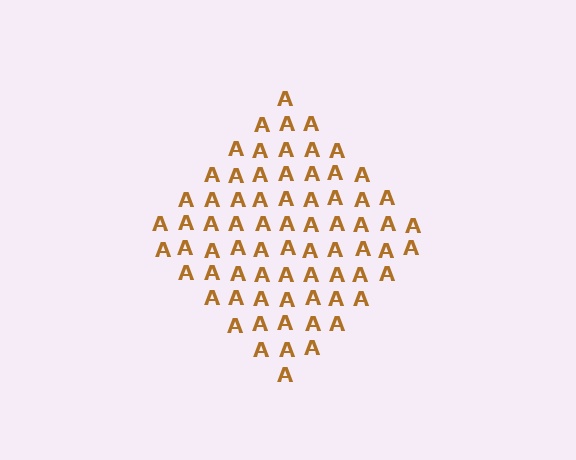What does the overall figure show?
The overall figure shows a diamond.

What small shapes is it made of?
It is made of small letter A's.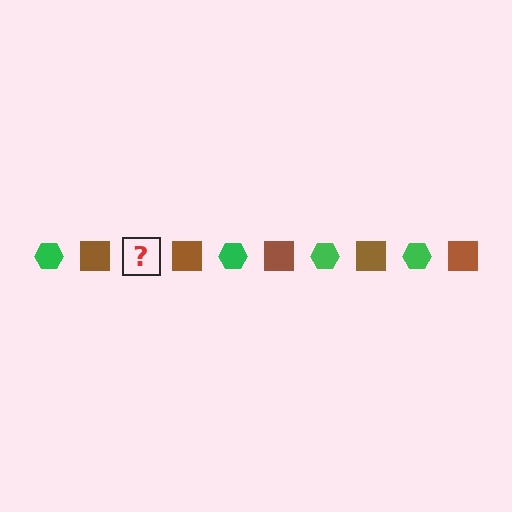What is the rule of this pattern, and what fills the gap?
The rule is that the pattern alternates between green hexagon and brown square. The gap should be filled with a green hexagon.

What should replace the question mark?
The question mark should be replaced with a green hexagon.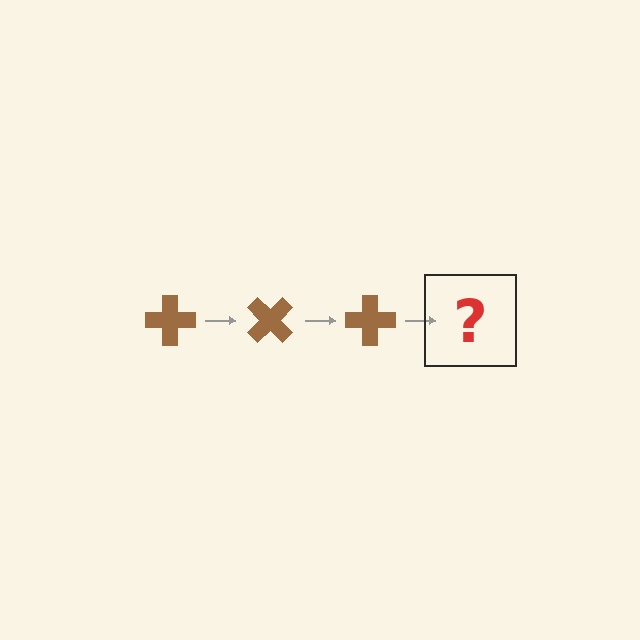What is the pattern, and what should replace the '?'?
The pattern is that the cross rotates 45 degrees each step. The '?' should be a brown cross rotated 135 degrees.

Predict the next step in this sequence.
The next step is a brown cross rotated 135 degrees.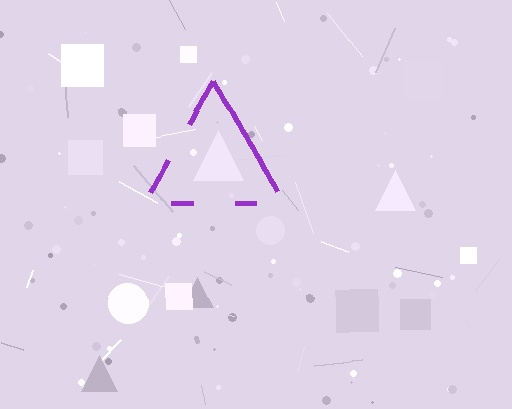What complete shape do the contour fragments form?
The contour fragments form a triangle.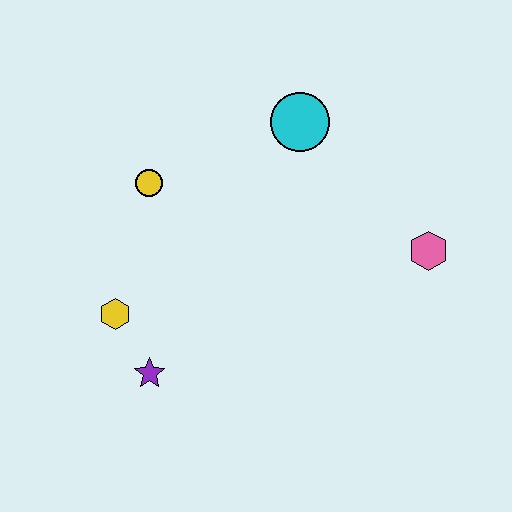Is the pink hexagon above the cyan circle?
No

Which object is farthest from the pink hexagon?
The yellow hexagon is farthest from the pink hexagon.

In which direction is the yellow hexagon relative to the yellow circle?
The yellow hexagon is below the yellow circle.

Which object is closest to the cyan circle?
The yellow circle is closest to the cyan circle.